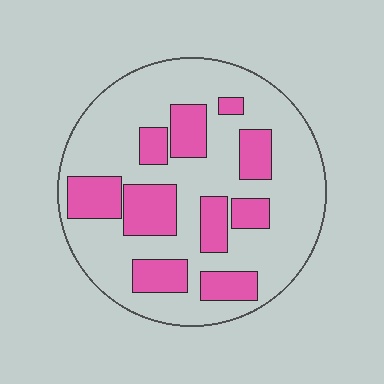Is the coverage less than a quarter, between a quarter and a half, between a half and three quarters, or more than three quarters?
Between a quarter and a half.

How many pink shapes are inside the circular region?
10.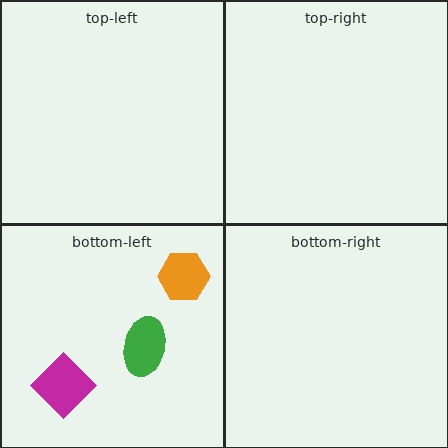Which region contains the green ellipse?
The bottom-left region.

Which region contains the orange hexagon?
The bottom-left region.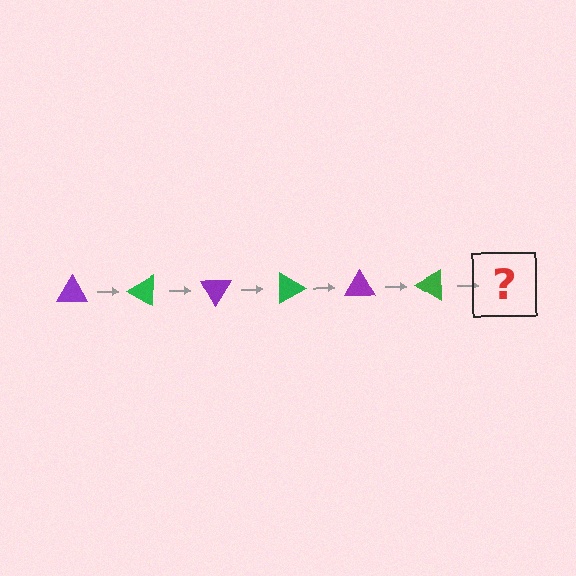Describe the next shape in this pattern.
It should be a purple triangle, rotated 180 degrees from the start.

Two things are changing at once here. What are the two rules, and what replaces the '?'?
The two rules are that it rotates 30 degrees each step and the color cycles through purple and green. The '?' should be a purple triangle, rotated 180 degrees from the start.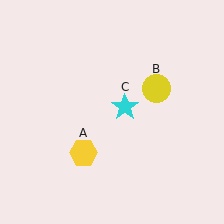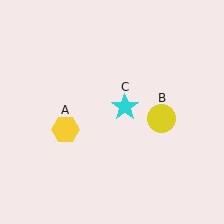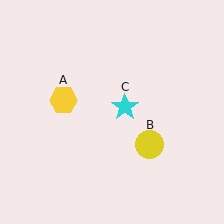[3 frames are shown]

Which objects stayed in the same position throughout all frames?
Cyan star (object C) remained stationary.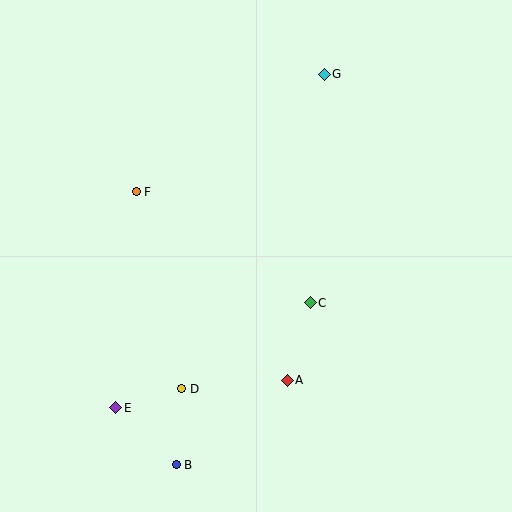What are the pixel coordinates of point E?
Point E is at (116, 408).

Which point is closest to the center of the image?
Point C at (310, 303) is closest to the center.